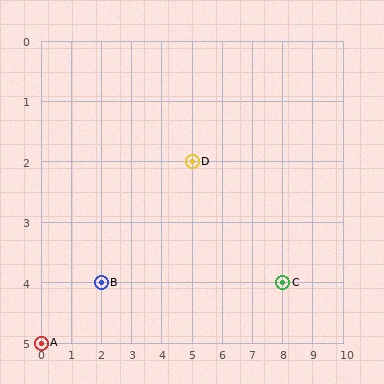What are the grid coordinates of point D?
Point D is at grid coordinates (5, 2).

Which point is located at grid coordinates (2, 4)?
Point B is at (2, 4).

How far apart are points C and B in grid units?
Points C and B are 6 columns apart.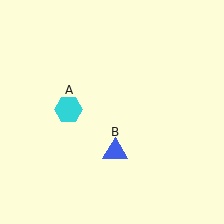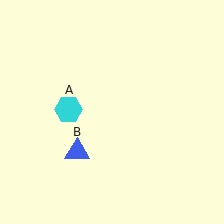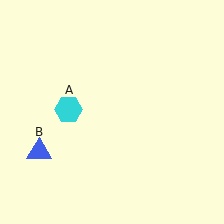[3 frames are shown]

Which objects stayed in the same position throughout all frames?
Cyan hexagon (object A) remained stationary.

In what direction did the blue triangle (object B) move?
The blue triangle (object B) moved left.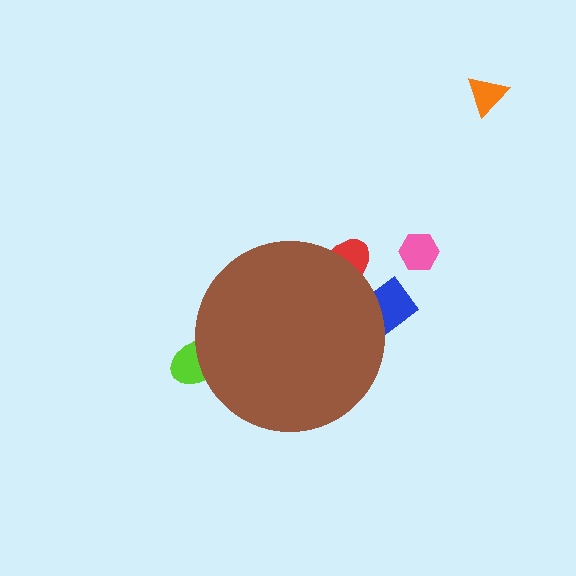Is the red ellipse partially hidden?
Yes, the red ellipse is partially hidden behind the brown circle.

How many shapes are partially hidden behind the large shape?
3 shapes are partially hidden.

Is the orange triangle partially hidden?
No, the orange triangle is fully visible.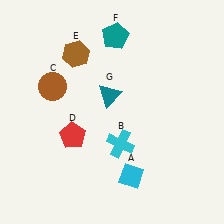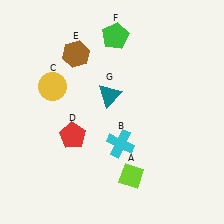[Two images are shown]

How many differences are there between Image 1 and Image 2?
There are 3 differences between the two images.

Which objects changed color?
A changed from cyan to lime. C changed from brown to yellow. F changed from teal to green.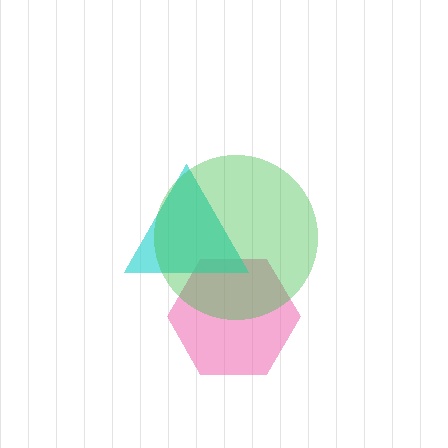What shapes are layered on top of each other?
The layered shapes are: a pink hexagon, a cyan triangle, a green circle.